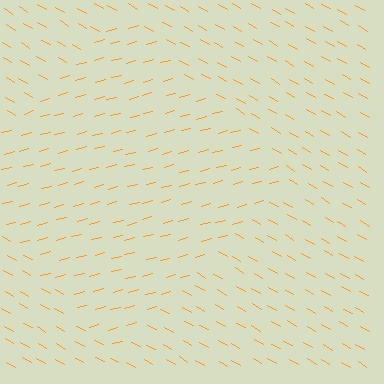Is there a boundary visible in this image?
Yes, there is a texture boundary formed by a change in line orientation.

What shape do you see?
I see a diamond.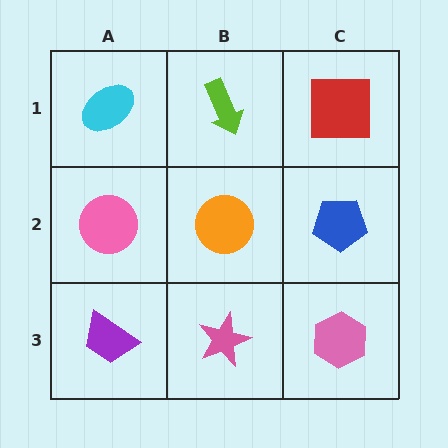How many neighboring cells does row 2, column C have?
3.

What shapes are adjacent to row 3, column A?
A pink circle (row 2, column A), a pink star (row 3, column B).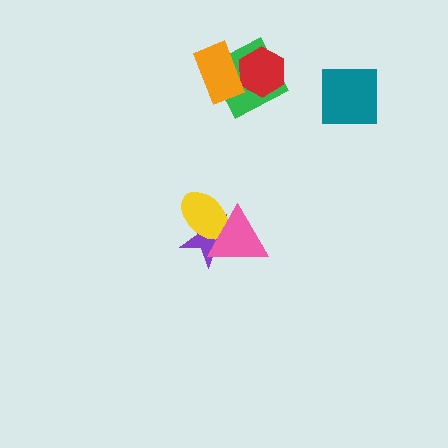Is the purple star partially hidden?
Yes, it is partially covered by another shape.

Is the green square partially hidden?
Yes, it is partially covered by another shape.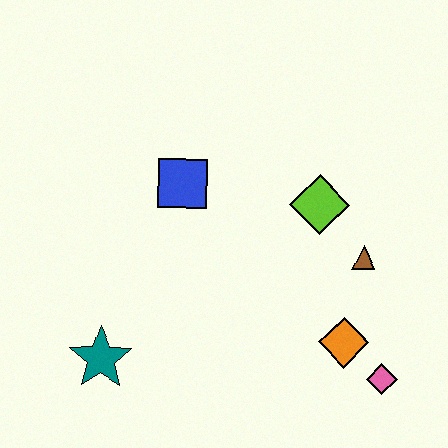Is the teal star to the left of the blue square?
Yes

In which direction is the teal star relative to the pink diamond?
The teal star is to the left of the pink diamond.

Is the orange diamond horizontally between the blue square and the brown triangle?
Yes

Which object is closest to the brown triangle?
The lime diamond is closest to the brown triangle.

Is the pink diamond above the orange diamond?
No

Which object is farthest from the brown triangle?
The teal star is farthest from the brown triangle.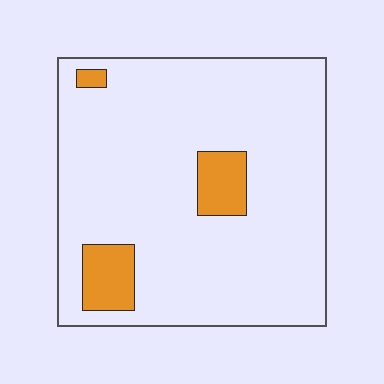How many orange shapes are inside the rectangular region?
3.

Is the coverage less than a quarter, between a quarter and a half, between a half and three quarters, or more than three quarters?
Less than a quarter.